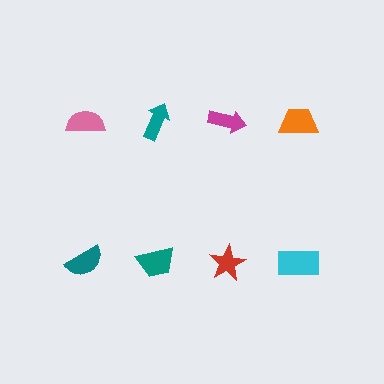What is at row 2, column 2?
A teal trapezoid.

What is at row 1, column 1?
A pink semicircle.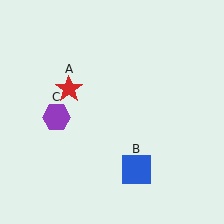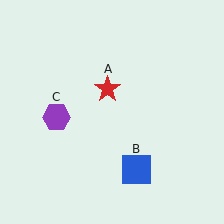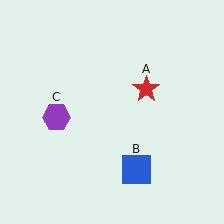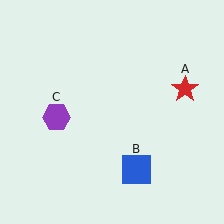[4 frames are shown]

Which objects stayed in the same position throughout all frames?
Blue square (object B) and purple hexagon (object C) remained stationary.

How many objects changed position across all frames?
1 object changed position: red star (object A).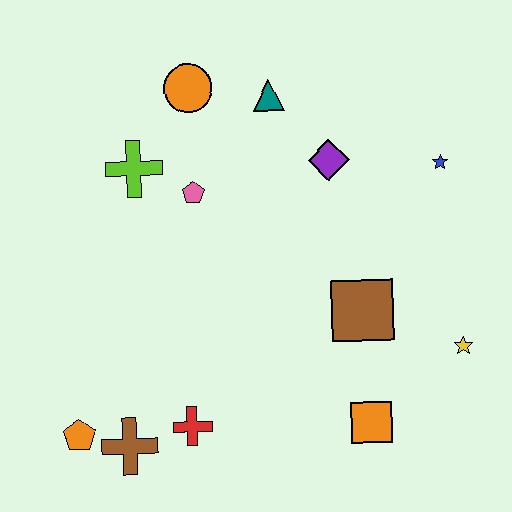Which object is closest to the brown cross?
The orange pentagon is closest to the brown cross.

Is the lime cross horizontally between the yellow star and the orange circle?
No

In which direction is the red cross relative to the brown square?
The red cross is to the left of the brown square.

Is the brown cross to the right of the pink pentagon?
No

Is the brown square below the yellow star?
No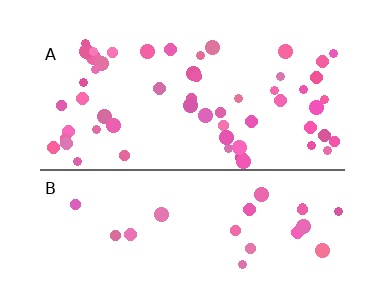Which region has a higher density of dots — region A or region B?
A (the top).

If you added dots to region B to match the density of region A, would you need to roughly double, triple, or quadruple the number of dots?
Approximately triple.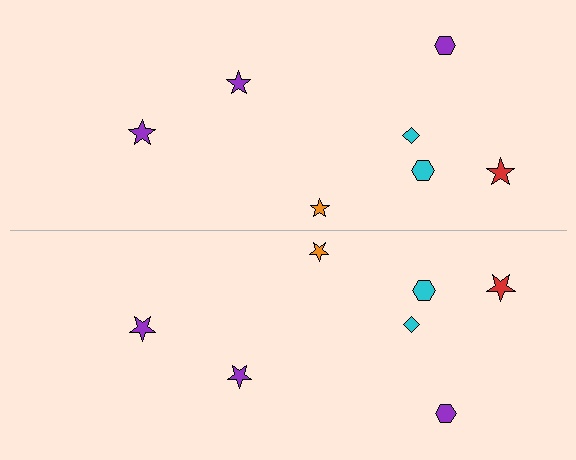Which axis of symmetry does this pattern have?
The pattern has a horizontal axis of symmetry running through the center of the image.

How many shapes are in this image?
There are 14 shapes in this image.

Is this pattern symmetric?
Yes, this pattern has bilateral (reflection) symmetry.